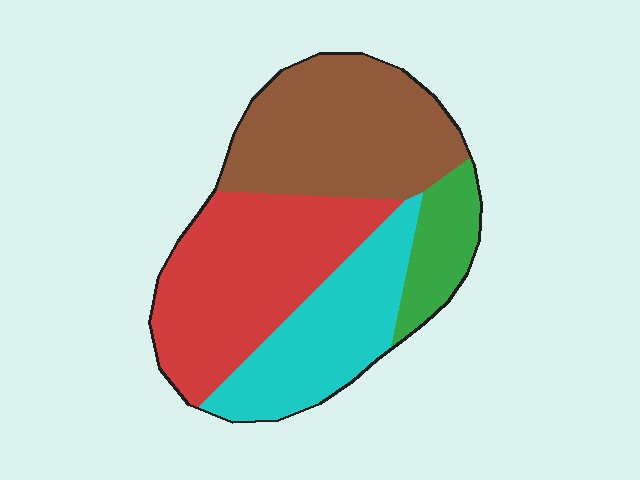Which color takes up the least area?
Green, at roughly 10%.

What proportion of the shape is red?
Red covers around 35% of the shape.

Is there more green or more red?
Red.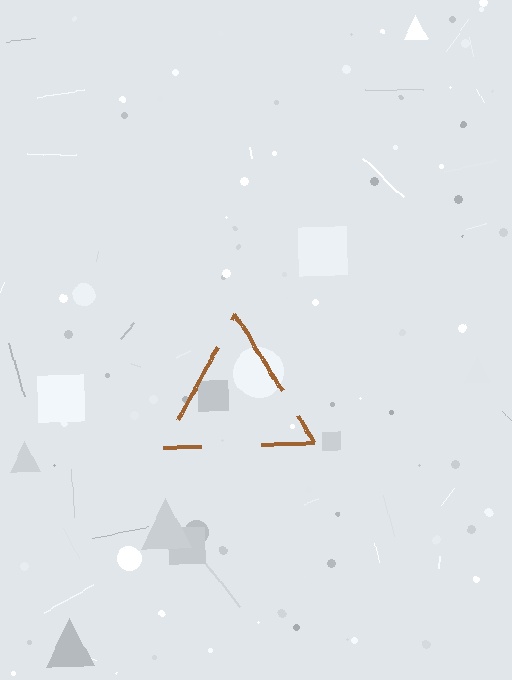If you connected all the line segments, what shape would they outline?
They would outline a triangle.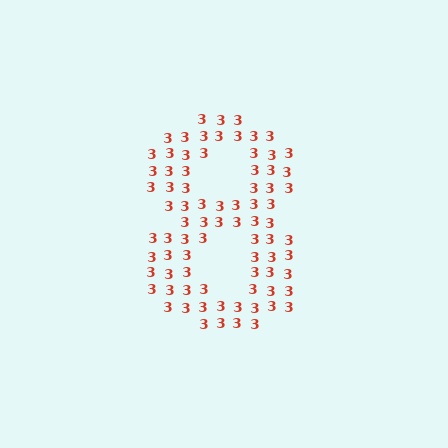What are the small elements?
The small elements are digit 3's.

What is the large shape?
The large shape is the digit 8.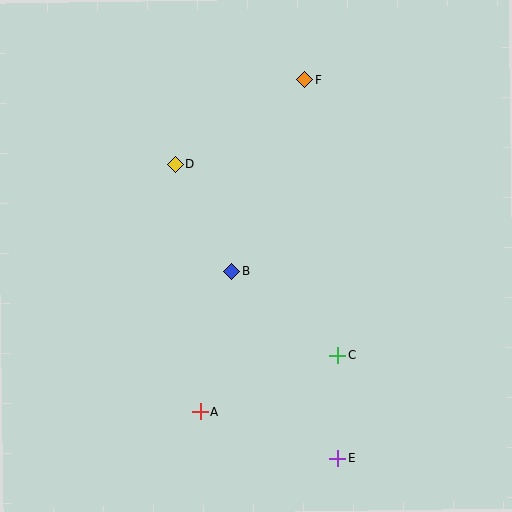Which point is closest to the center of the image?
Point B at (232, 272) is closest to the center.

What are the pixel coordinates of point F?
Point F is at (304, 80).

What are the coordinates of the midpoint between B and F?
The midpoint between B and F is at (268, 176).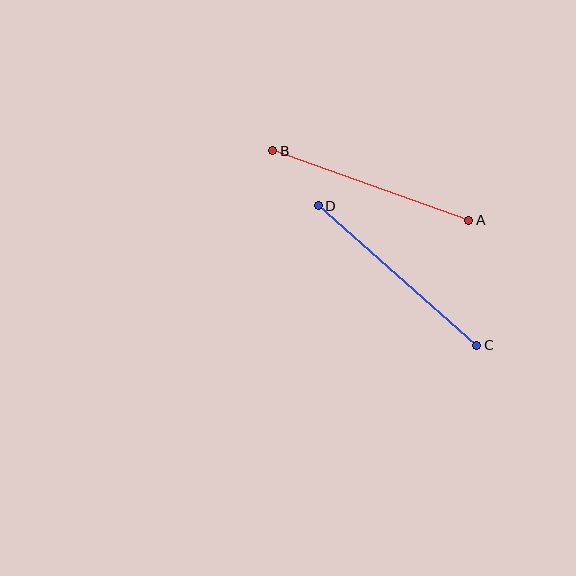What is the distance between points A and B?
The distance is approximately 208 pixels.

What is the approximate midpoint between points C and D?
The midpoint is at approximately (397, 275) pixels.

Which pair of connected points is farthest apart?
Points C and D are farthest apart.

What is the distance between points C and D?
The distance is approximately 211 pixels.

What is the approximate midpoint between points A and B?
The midpoint is at approximately (371, 185) pixels.